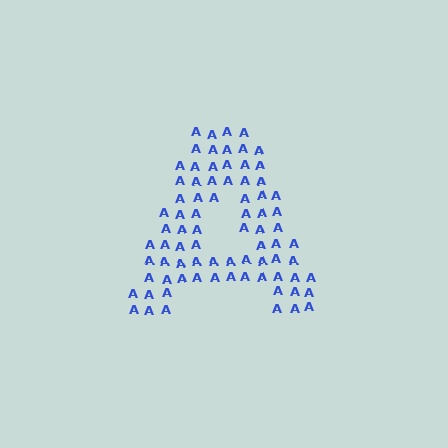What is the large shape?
The large shape is the letter A.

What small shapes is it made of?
It is made of small letter A's.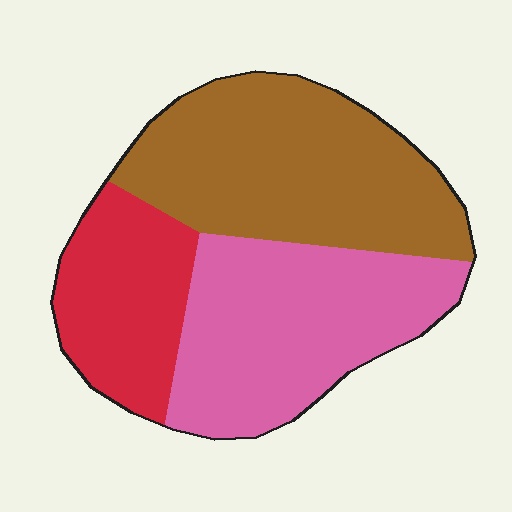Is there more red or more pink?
Pink.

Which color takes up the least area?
Red, at roughly 20%.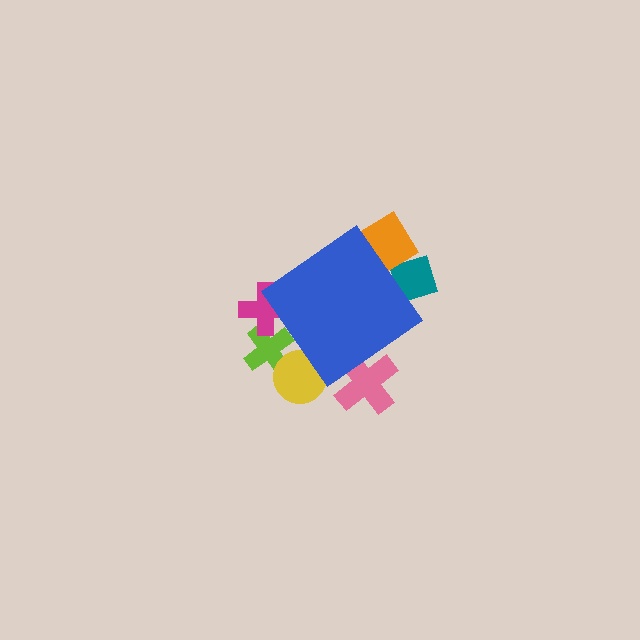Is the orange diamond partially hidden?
Yes, the orange diamond is partially hidden behind the blue diamond.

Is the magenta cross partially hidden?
Yes, the magenta cross is partially hidden behind the blue diamond.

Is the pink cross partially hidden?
Yes, the pink cross is partially hidden behind the blue diamond.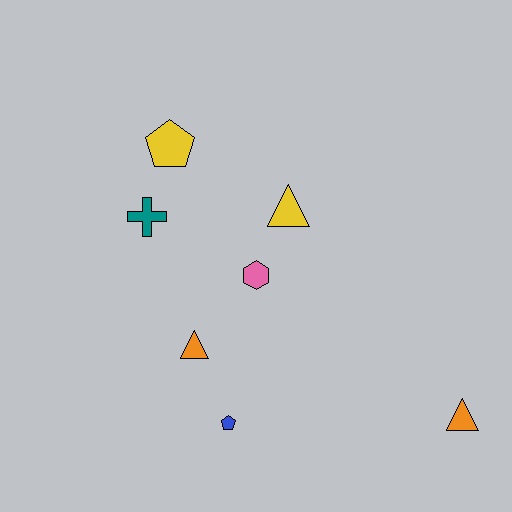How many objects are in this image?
There are 7 objects.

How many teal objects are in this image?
There is 1 teal object.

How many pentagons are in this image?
There are 2 pentagons.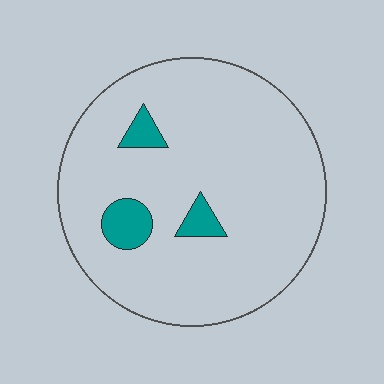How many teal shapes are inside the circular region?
3.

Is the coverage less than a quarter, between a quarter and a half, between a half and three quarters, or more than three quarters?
Less than a quarter.